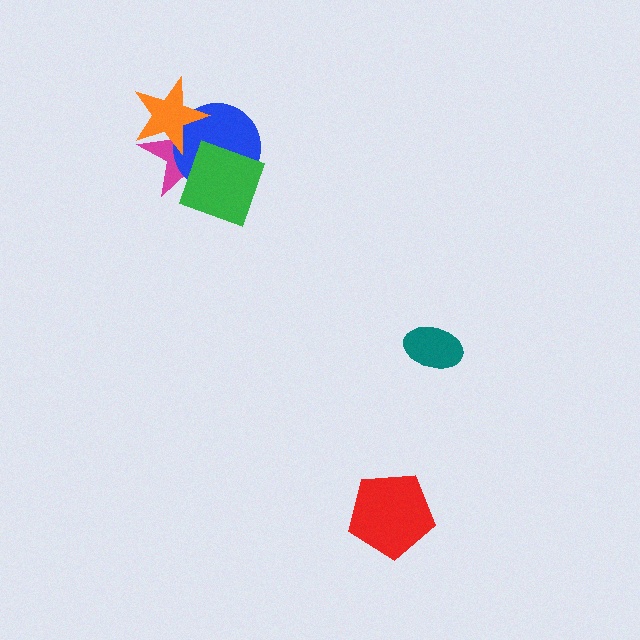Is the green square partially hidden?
No, no other shape covers it.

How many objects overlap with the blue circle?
3 objects overlap with the blue circle.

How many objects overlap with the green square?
2 objects overlap with the green square.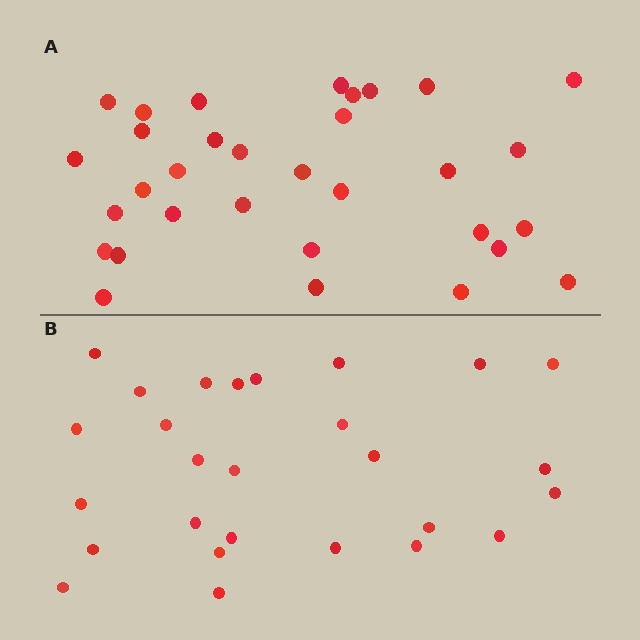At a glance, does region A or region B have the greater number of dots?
Region A (the top region) has more dots.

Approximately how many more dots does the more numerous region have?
Region A has about 5 more dots than region B.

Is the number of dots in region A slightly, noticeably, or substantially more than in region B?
Region A has only slightly more — the two regions are fairly close. The ratio is roughly 1.2 to 1.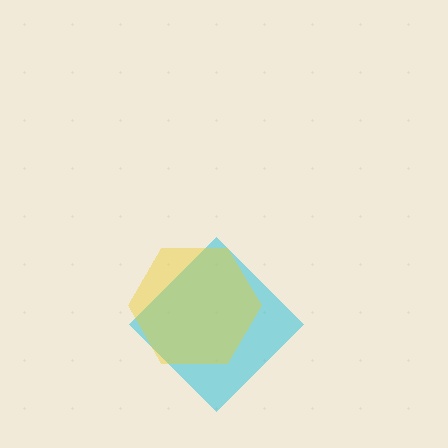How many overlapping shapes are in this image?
There are 2 overlapping shapes in the image.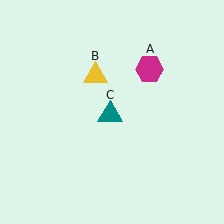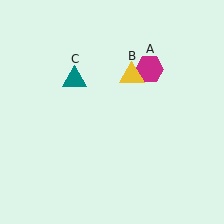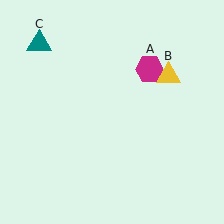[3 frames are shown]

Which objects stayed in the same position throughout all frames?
Magenta hexagon (object A) remained stationary.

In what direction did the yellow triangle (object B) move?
The yellow triangle (object B) moved right.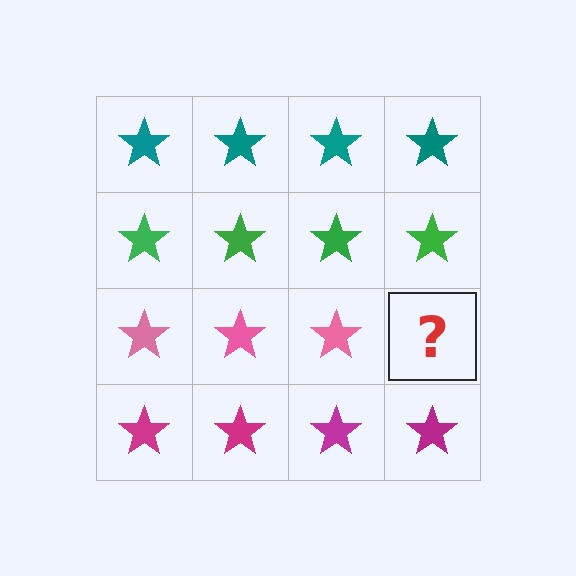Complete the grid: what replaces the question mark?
The question mark should be replaced with a pink star.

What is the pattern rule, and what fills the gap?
The rule is that each row has a consistent color. The gap should be filled with a pink star.